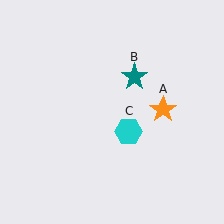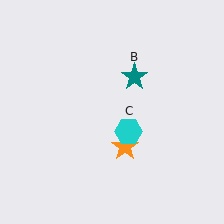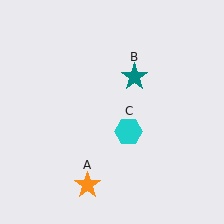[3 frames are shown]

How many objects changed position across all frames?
1 object changed position: orange star (object A).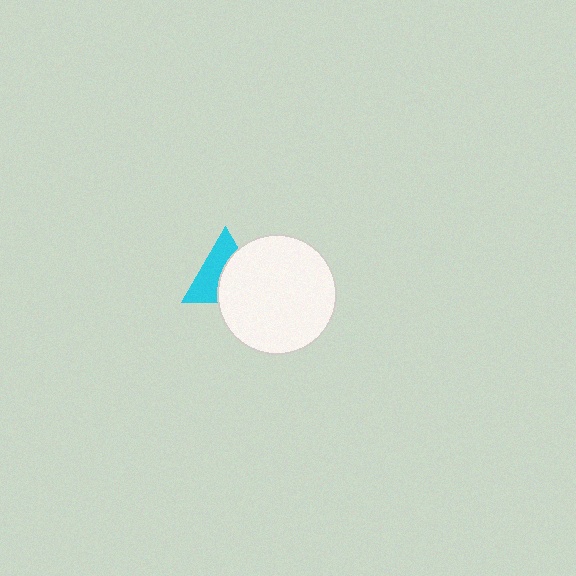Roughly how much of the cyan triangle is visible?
About half of it is visible (roughly 49%).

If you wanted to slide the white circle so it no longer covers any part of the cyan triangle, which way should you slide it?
Slide it right — that is the most direct way to separate the two shapes.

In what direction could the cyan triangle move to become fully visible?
The cyan triangle could move left. That would shift it out from behind the white circle entirely.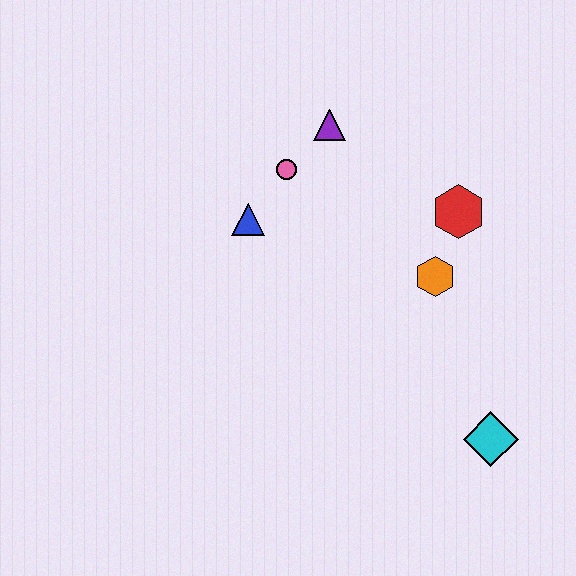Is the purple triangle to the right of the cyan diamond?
No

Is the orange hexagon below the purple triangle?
Yes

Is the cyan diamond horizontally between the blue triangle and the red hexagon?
No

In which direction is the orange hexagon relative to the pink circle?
The orange hexagon is to the right of the pink circle.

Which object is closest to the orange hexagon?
The red hexagon is closest to the orange hexagon.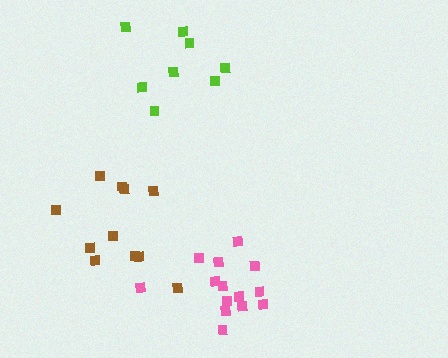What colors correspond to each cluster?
The clusters are colored: brown, pink, lime.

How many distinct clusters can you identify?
There are 3 distinct clusters.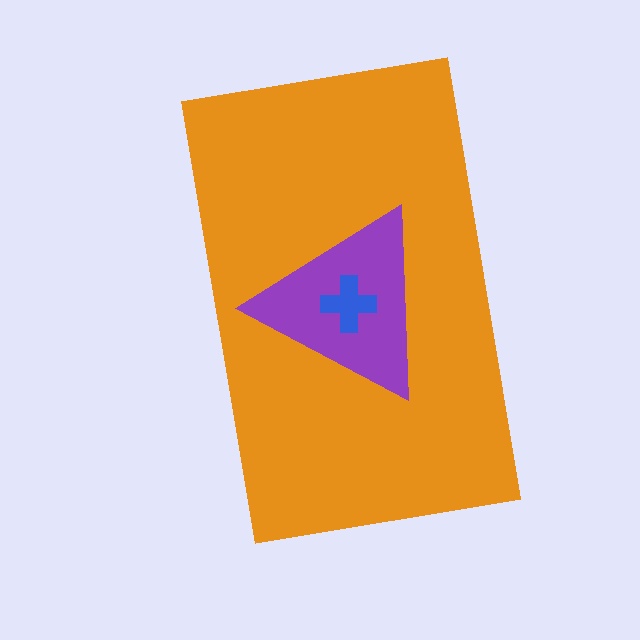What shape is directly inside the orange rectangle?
The purple triangle.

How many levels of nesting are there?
3.